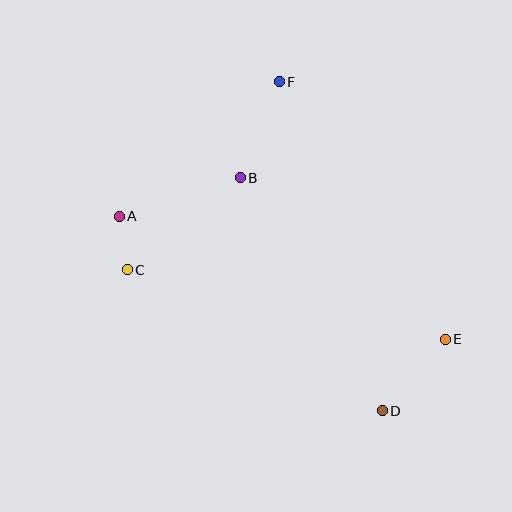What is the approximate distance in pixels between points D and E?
The distance between D and E is approximately 95 pixels.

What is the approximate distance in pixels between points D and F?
The distance between D and F is approximately 345 pixels.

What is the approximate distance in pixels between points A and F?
The distance between A and F is approximately 209 pixels.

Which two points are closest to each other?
Points A and C are closest to each other.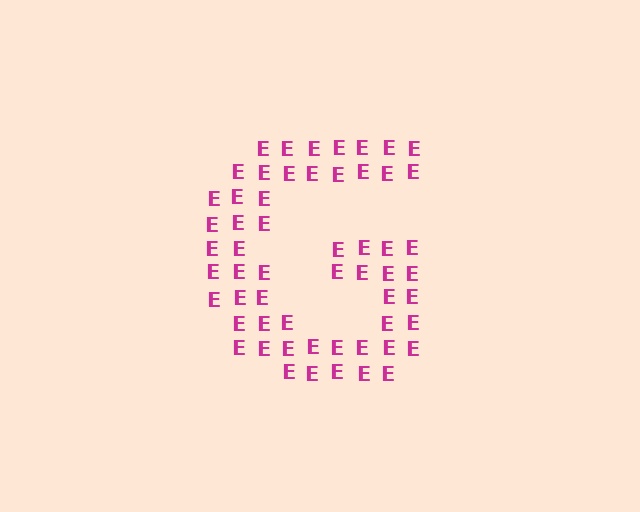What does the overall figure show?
The overall figure shows the letter G.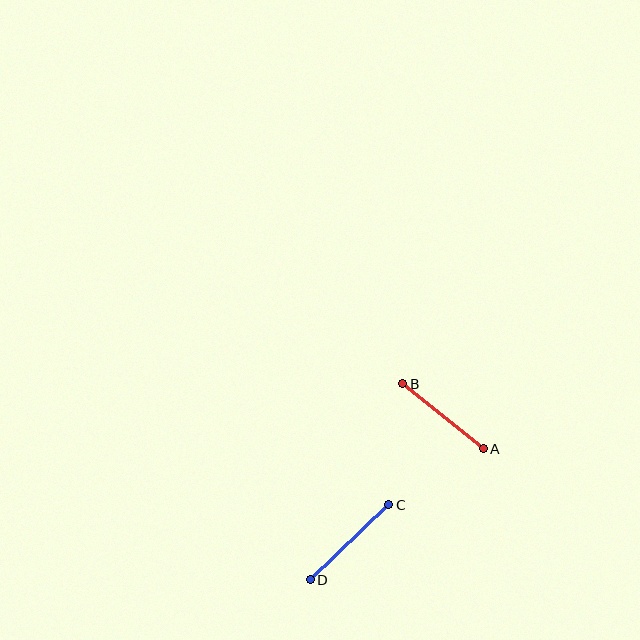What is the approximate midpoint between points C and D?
The midpoint is at approximately (350, 542) pixels.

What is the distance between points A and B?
The distance is approximately 103 pixels.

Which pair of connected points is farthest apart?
Points C and D are farthest apart.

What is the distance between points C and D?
The distance is approximately 109 pixels.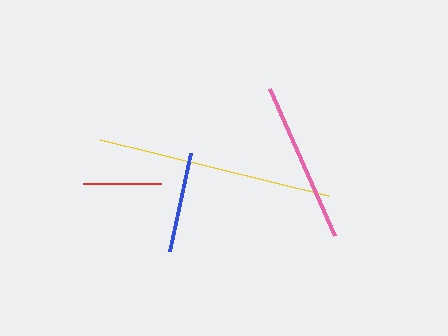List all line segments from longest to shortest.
From longest to shortest: yellow, pink, blue, red.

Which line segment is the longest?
The yellow line is the longest at approximately 235 pixels.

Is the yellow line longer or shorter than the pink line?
The yellow line is longer than the pink line.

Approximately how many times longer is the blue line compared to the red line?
The blue line is approximately 1.3 times the length of the red line.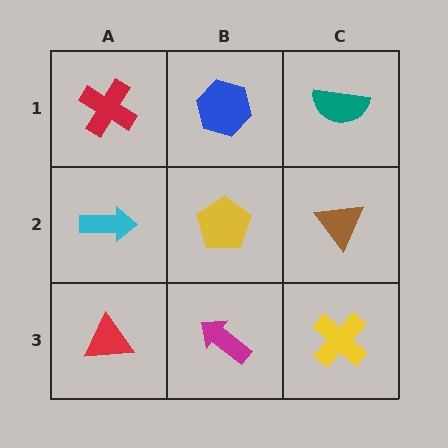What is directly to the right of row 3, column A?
A magenta arrow.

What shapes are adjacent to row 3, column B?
A yellow pentagon (row 2, column B), a red triangle (row 3, column A), a yellow cross (row 3, column C).